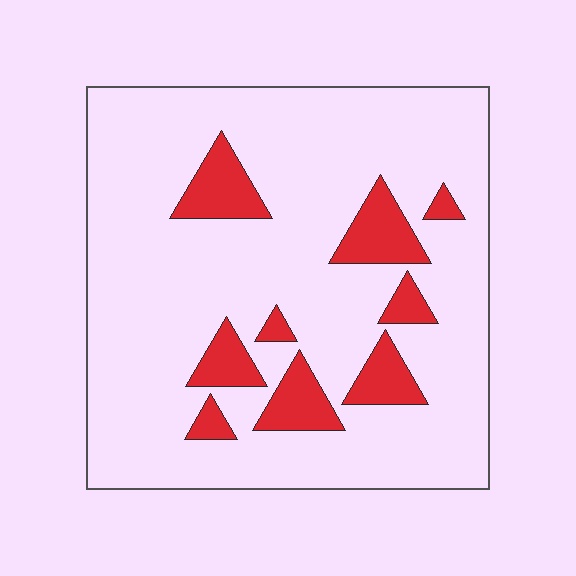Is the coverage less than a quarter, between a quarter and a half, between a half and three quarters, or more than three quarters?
Less than a quarter.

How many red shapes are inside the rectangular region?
9.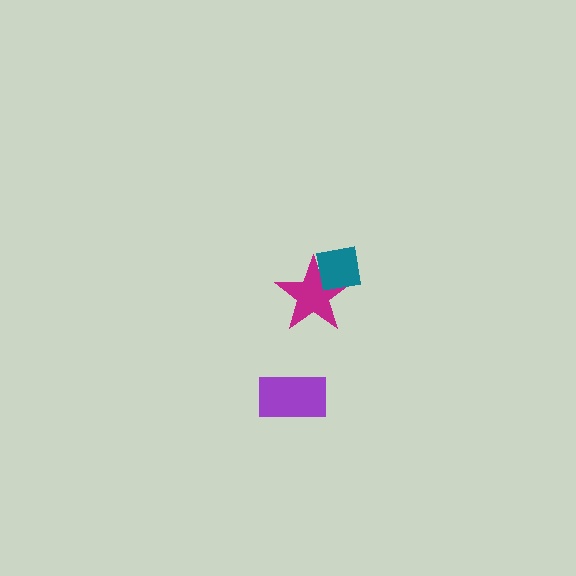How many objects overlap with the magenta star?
1 object overlaps with the magenta star.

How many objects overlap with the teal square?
1 object overlaps with the teal square.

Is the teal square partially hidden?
No, no other shape covers it.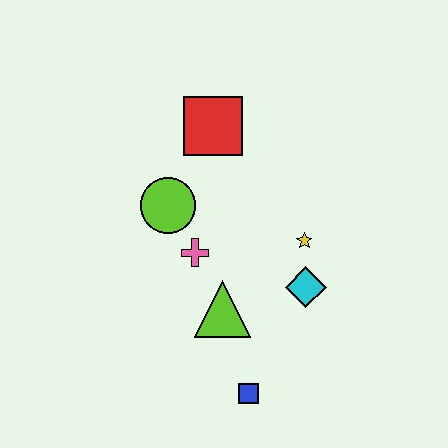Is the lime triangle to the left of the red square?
No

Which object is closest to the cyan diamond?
The yellow star is closest to the cyan diamond.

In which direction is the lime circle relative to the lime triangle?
The lime circle is above the lime triangle.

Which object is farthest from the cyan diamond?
The red square is farthest from the cyan diamond.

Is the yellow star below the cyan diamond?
No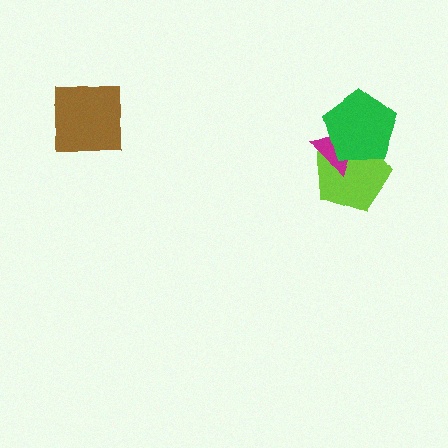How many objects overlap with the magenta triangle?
2 objects overlap with the magenta triangle.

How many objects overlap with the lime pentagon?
2 objects overlap with the lime pentagon.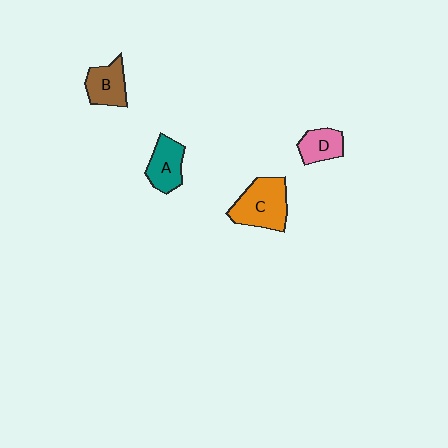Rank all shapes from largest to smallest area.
From largest to smallest: C (orange), A (teal), B (brown), D (pink).